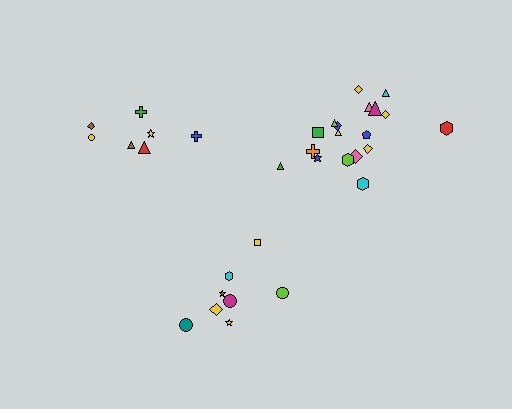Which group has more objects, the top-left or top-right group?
The top-right group.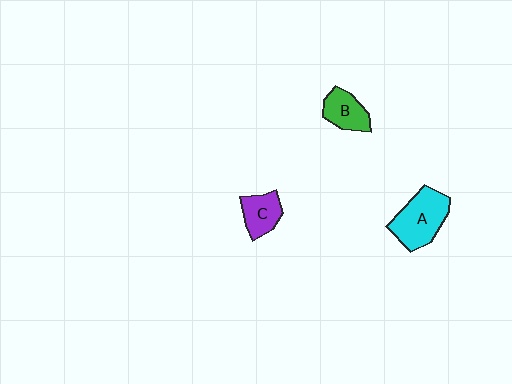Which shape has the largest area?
Shape A (cyan).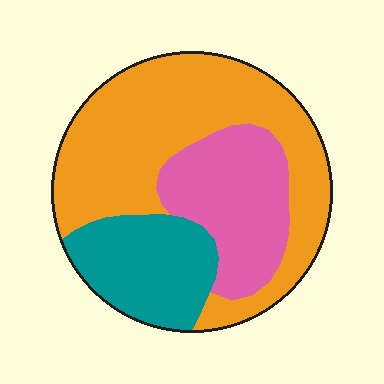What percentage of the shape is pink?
Pink takes up about one quarter (1/4) of the shape.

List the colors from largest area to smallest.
From largest to smallest: orange, pink, teal.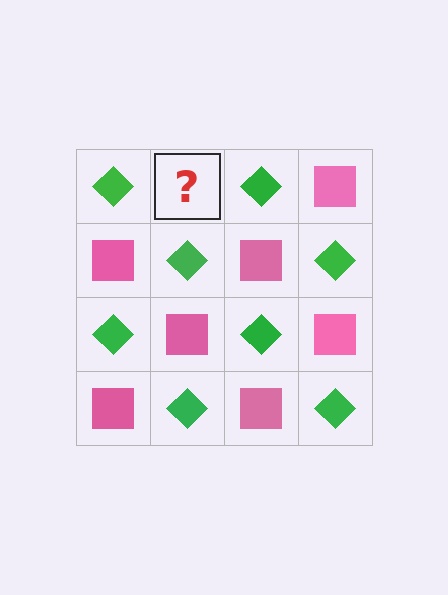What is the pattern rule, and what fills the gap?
The rule is that it alternates green diamond and pink square in a checkerboard pattern. The gap should be filled with a pink square.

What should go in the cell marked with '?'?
The missing cell should contain a pink square.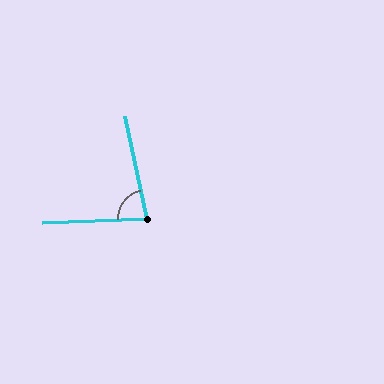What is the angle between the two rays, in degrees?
Approximately 80 degrees.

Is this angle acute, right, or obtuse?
It is acute.